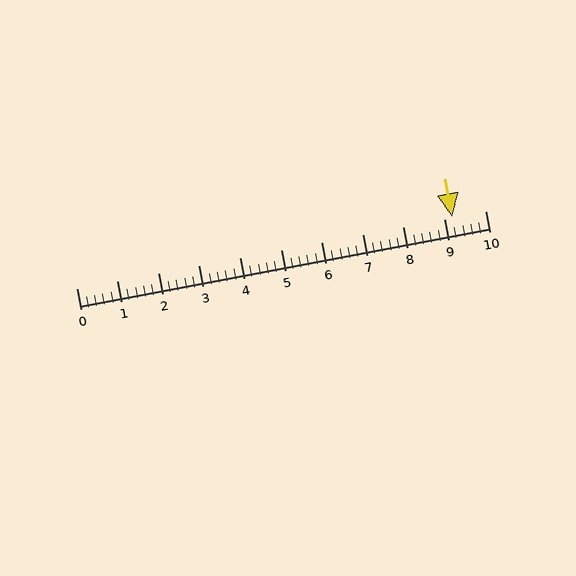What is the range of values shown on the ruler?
The ruler shows values from 0 to 10.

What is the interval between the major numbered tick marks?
The major tick marks are spaced 1 units apart.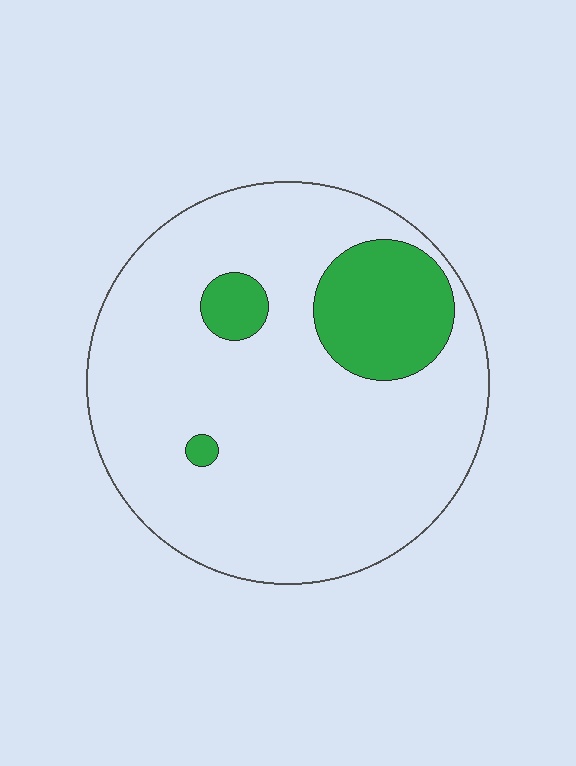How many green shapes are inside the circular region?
3.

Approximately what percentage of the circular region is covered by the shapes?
Approximately 15%.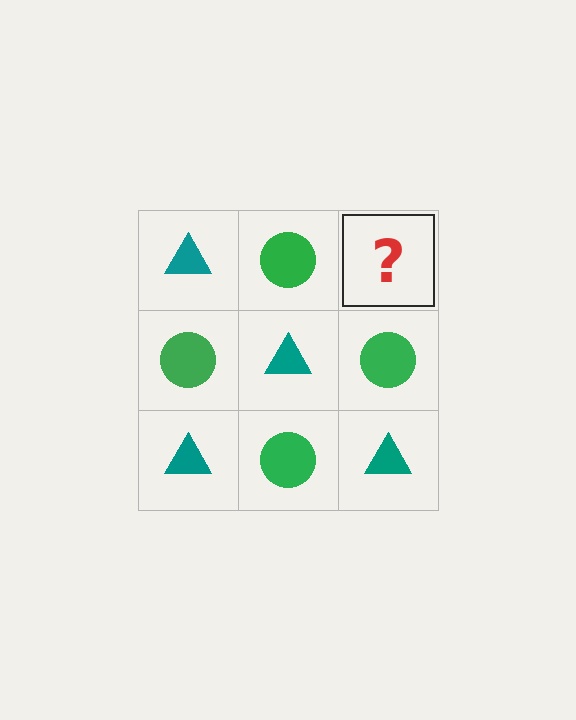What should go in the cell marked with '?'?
The missing cell should contain a teal triangle.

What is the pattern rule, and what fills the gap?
The rule is that it alternates teal triangle and green circle in a checkerboard pattern. The gap should be filled with a teal triangle.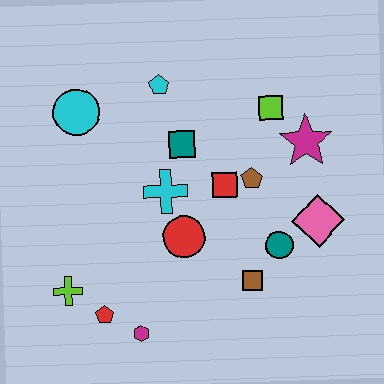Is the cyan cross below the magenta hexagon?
No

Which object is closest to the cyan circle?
The cyan pentagon is closest to the cyan circle.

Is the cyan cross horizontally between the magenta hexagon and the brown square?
Yes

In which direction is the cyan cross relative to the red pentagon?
The cyan cross is above the red pentagon.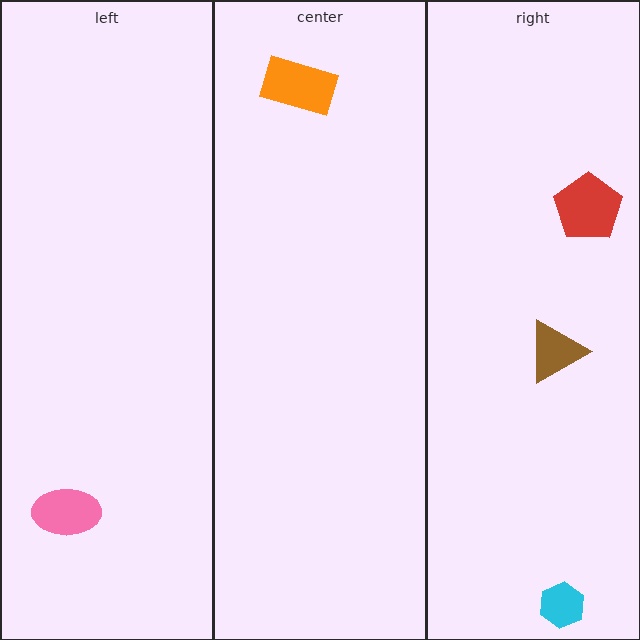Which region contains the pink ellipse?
The left region.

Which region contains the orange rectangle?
The center region.